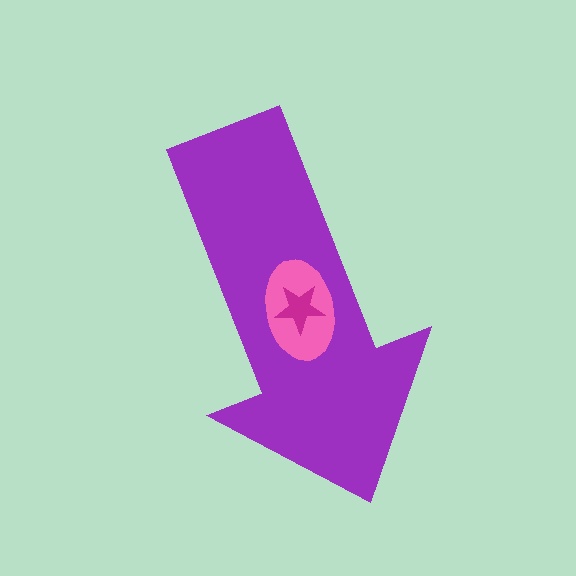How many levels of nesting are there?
3.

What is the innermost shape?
The magenta star.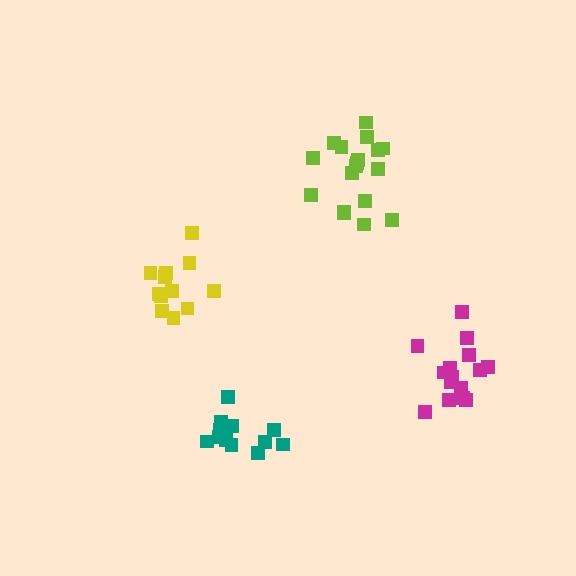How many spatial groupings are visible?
There are 4 spatial groupings.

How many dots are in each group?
Group 1: 12 dots, Group 2: 13 dots, Group 3: 18 dots, Group 4: 15 dots (58 total).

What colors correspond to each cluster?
The clusters are colored: yellow, teal, lime, magenta.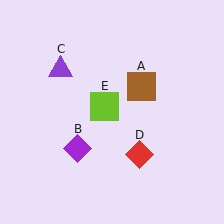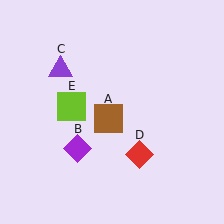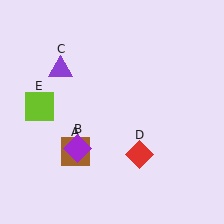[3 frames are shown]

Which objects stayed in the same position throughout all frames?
Purple diamond (object B) and purple triangle (object C) and red diamond (object D) remained stationary.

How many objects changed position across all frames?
2 objects changed position: brown square (object A), lime square (object E).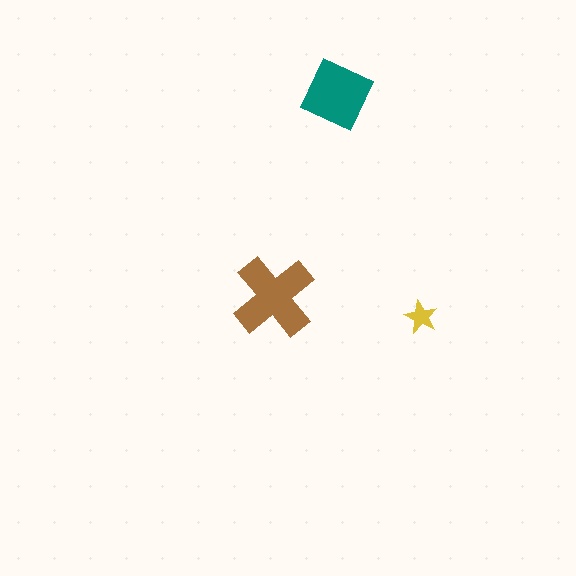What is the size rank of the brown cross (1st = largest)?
1st.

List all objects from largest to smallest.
The brown cross, the teal square, the yellow star.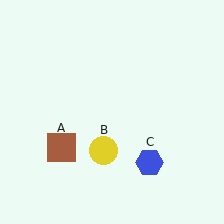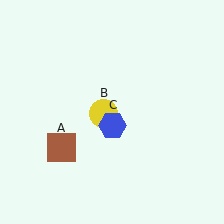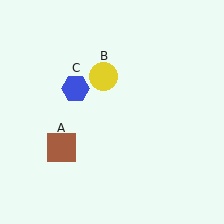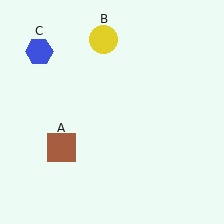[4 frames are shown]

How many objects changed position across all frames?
2 objects changed position: yellow circle (object B), blue hexagon (object C).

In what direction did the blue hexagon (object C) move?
The blue hexagon (object C) moved up and to the left.